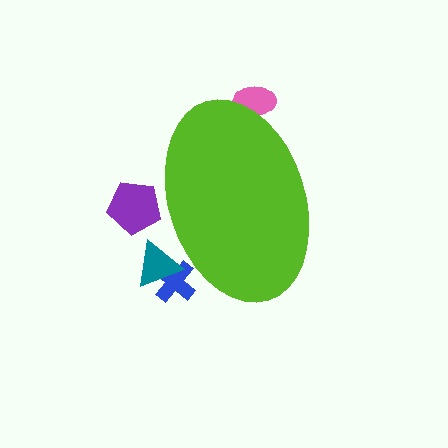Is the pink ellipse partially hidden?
Yes, the pink ellipse is partially hidden behind the lime ellipse.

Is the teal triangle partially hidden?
Yes, the teal triangle is partially hidden behind the lime ellipse.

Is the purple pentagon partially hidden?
Yes, the purple pentagon is partially hidden behind the lime ellipse.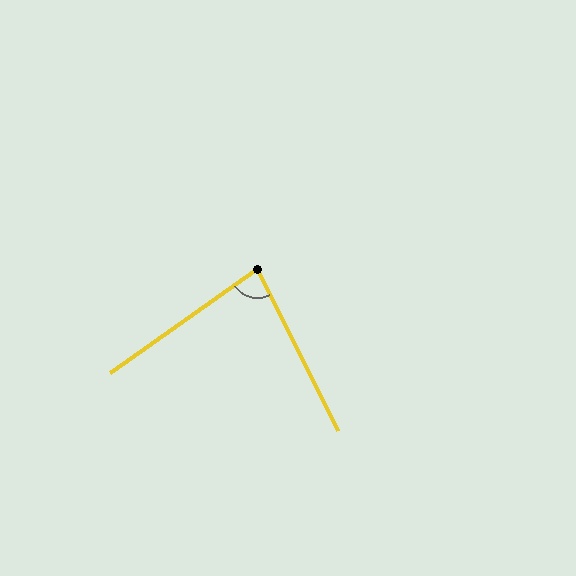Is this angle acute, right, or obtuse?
It is acute.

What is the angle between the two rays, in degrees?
Approximately 81 degrees.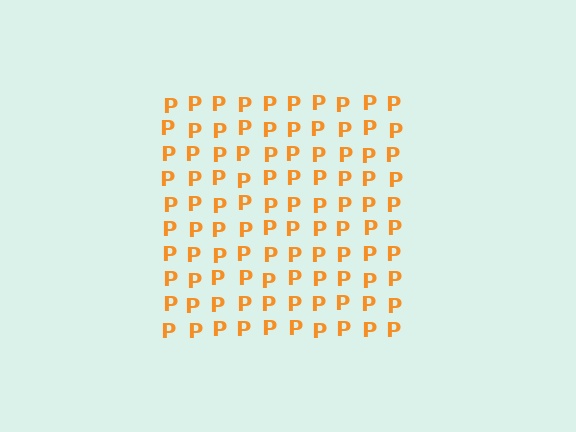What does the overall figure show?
The overall figure shows a square.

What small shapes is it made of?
It is made of small letter P's.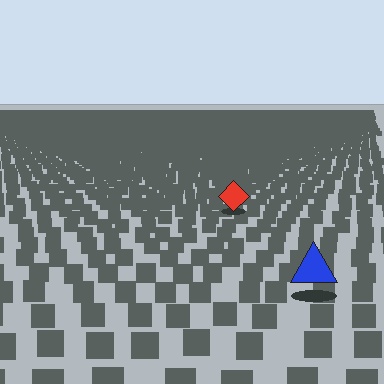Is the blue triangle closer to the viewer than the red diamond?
Yes. The blue triangle is closer — you can tell from the texture gradient: the ground texture is coarser near it.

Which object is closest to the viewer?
The blue triangle is closest. The texture marks near it are larger and more spread out.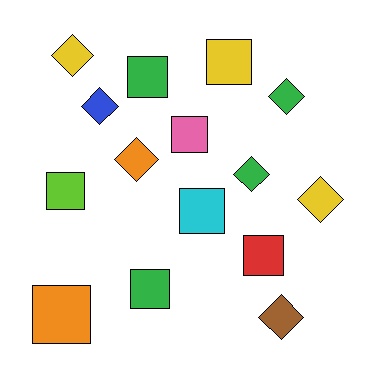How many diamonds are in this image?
There are 7 diamonds.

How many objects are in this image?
There are 15 objects.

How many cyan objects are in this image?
There is 1 cyan object.